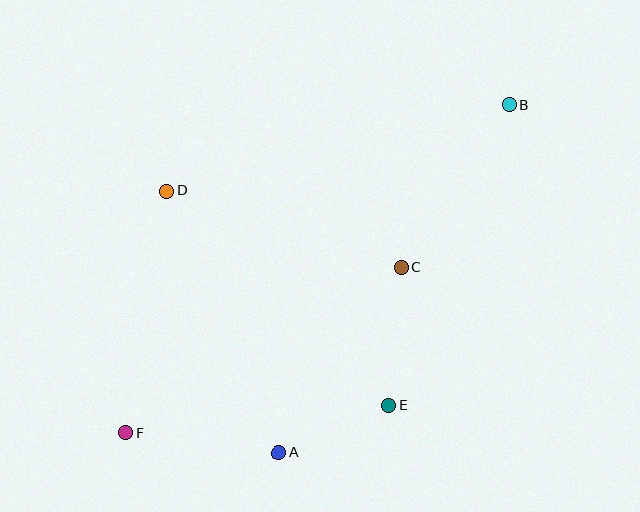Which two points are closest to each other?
Points A and E are closest to each other.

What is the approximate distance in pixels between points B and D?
The distance between B and D is approximately 353 pixels.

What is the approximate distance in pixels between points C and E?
The distance between C and E is approximately 139 pixels.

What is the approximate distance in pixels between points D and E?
The distance between D and E is approximately 308 pixels.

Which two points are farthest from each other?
Points B and F are farthest from each other.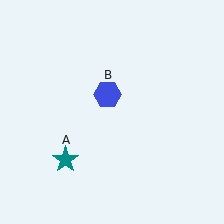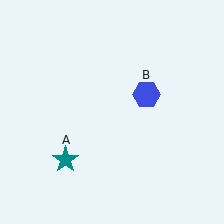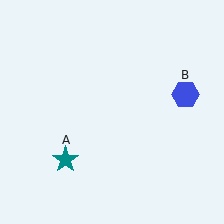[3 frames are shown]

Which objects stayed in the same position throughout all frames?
Teal star (object A) remained stationary.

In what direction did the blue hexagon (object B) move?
The blue hexagon (object B) moved right.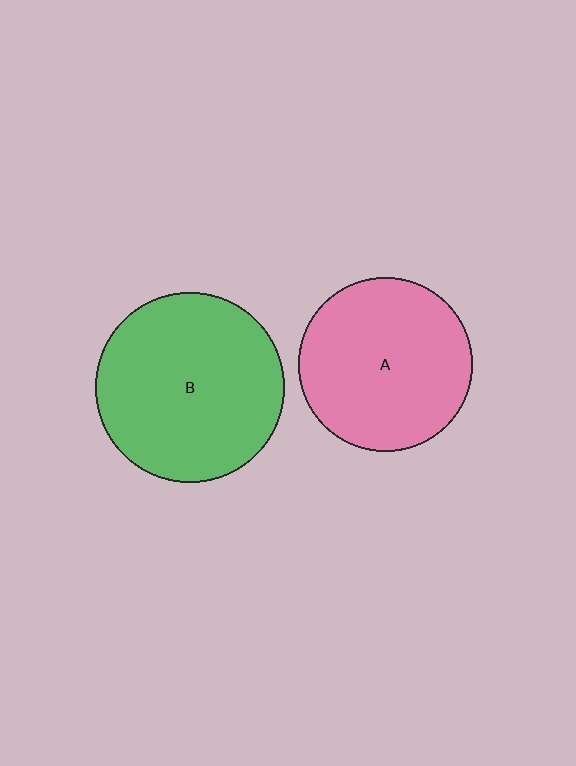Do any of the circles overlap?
No, none of the circles overlap.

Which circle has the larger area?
Circle B (green).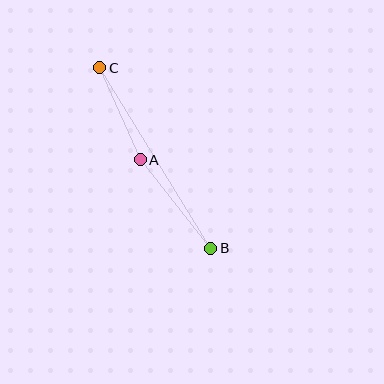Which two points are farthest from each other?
Points B and C are farthest from each other.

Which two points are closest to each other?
Points A and C are closest to each other.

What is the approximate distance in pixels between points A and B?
The distance between A and B is approximately 113 pixels.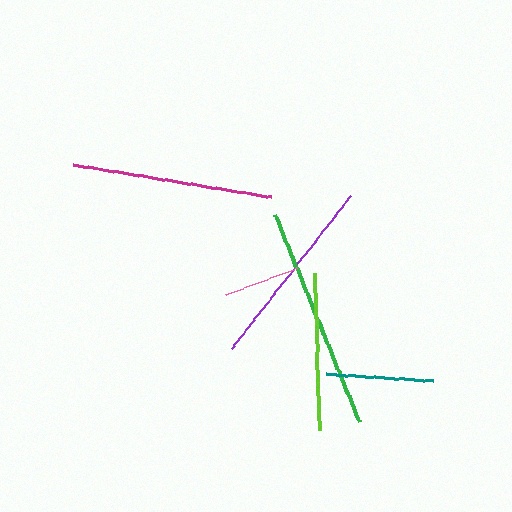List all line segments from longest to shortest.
From longest to shortest: green, magenta, purple, lime, teal, pink.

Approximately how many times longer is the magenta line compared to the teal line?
The magenta line is approximately 1.9 times the length of the teal line.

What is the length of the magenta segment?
The magenta segment is approximately 201 pixels long.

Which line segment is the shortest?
The pink line is the shortest at approximately 75 pixels.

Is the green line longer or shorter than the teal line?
The green line is longer than the teal line.